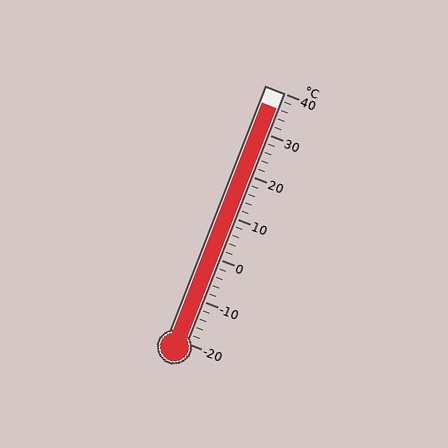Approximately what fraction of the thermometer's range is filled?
The thermometer is filled to approximately 95% of its range.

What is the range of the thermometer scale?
The thermometer scale ranges from -20°C to 40°C.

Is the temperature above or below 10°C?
The temperature is above 10°C.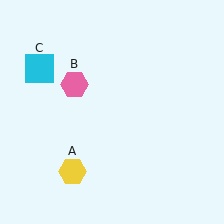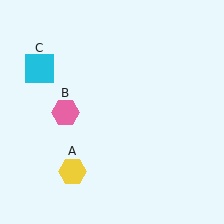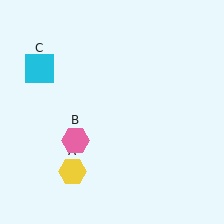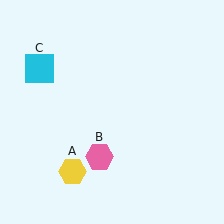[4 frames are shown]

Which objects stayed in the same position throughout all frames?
Yellow hexagon (object A) and cyan square (object C) remained stationary.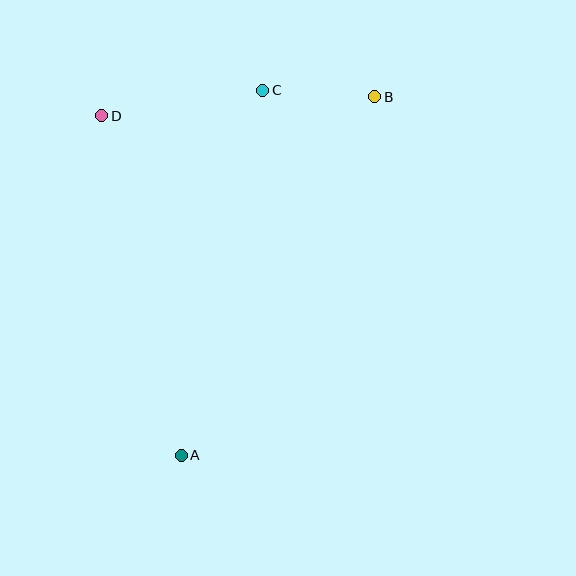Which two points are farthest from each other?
Points A and B are farthest from each other.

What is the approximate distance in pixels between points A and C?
The distance between A and C is approximately 374 pixels.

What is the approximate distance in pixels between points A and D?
The distance between A and D is approximately 349 pixels.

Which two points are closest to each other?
Points B and C are closest to each other.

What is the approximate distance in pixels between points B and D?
The distance between B and D is approximately 274 pixels.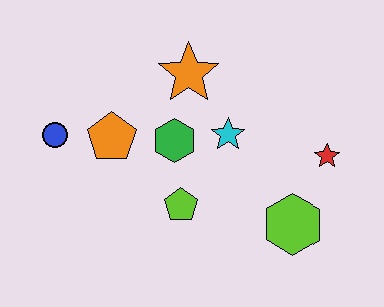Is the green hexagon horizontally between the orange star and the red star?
No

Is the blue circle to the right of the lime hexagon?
No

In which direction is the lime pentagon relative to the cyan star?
The lime pentagon is below the cyan star.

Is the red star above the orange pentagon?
No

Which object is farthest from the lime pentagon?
The red star is farthest from the lime pentagon.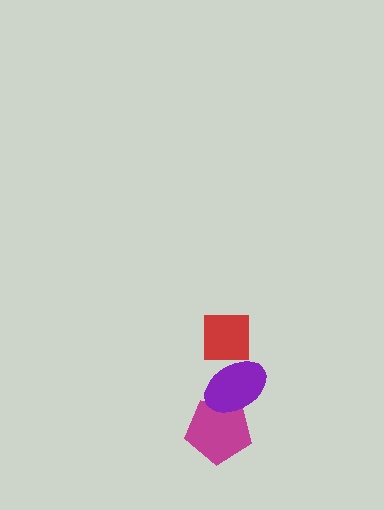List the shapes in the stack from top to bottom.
From top to bottom: the red square, the purple ellipse, the magenta pentagon.